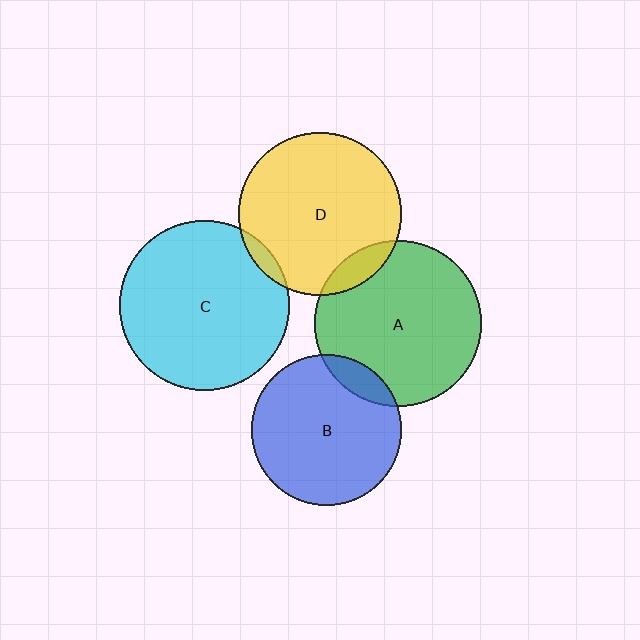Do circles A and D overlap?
Yes.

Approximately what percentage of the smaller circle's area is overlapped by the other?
Approximately 10%.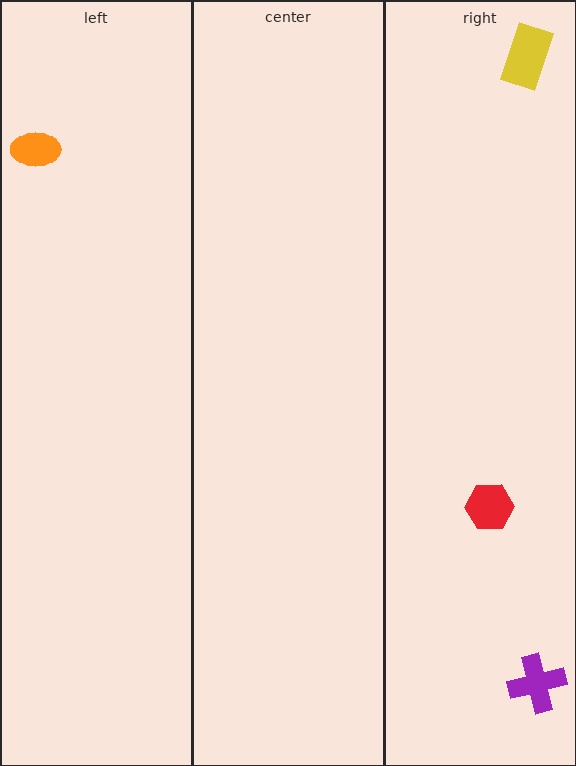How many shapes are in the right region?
3.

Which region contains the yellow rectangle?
The right region.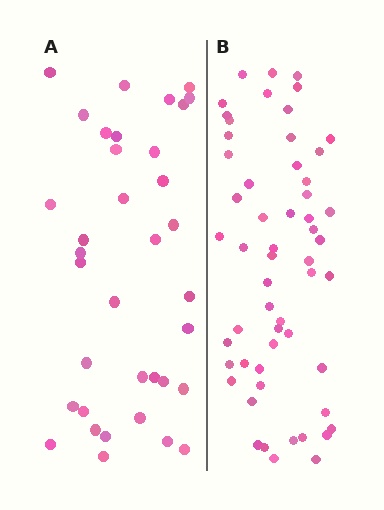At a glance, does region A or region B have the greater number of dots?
Region B (the right region) has more dots.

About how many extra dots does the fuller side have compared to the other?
Region B has approximately 20 more dots than region A.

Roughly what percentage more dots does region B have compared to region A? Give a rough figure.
About 55% more.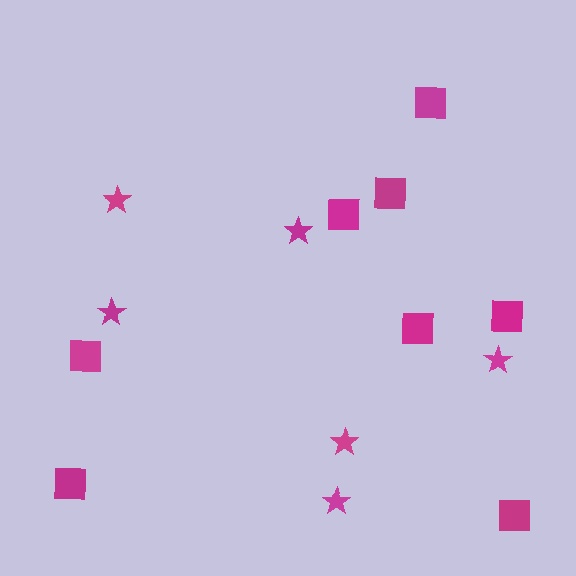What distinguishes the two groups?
There are 2 groups: one group of squares (8) and one group of stars (6).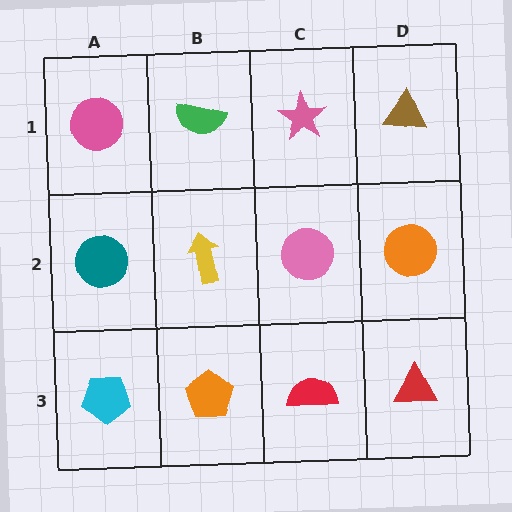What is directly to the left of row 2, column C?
A yellow arrow.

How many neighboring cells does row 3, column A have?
2.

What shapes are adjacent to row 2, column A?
A pink circle (row 1, column A), a cyan pentagon (row 3, column A), a yellow arrow (row 2, column B).